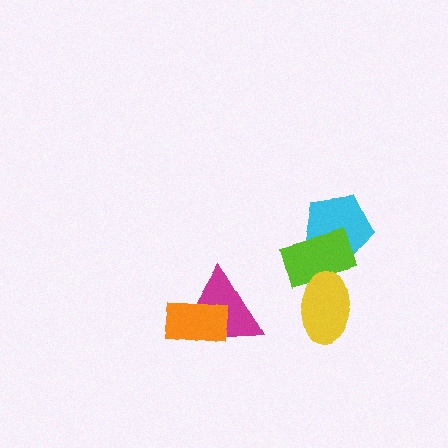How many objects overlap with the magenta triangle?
1 object overlaps with the magenta triangle.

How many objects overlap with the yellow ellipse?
1 object overlaps with the yellow ellipse.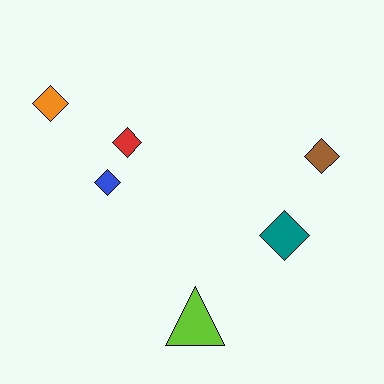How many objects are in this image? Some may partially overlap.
There are 6 objects.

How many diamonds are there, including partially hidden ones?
There are 5 diamonds.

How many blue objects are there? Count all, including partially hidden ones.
There is 1 blue object.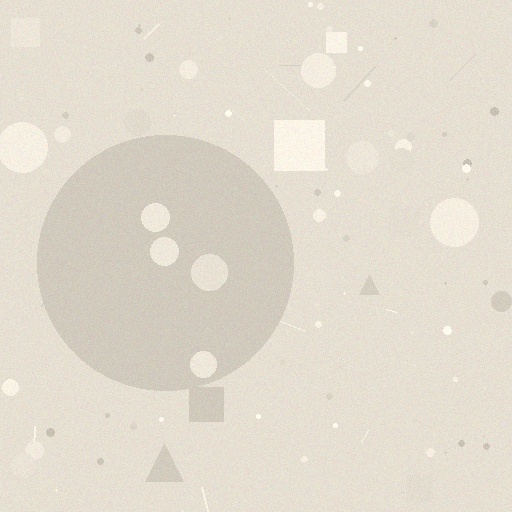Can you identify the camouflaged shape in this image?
The camouflaged shape is a circle.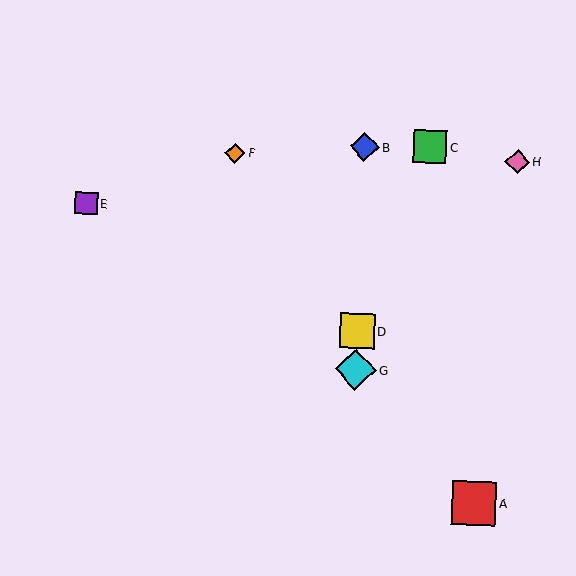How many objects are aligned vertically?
3 objects (B, D, G) are aligned vertically.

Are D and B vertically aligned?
Yes, both are at x≈357.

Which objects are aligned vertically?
Objects B, D, G are aligned vertically.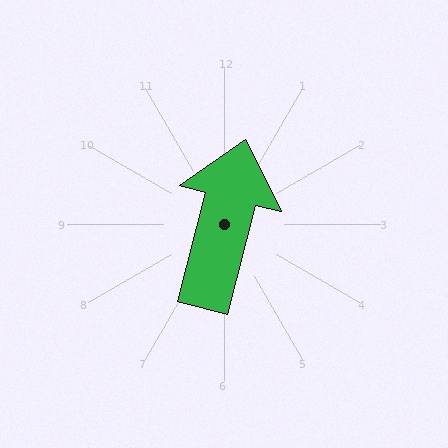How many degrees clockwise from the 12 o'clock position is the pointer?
Approximately 14 degrees.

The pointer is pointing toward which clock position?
Roughly 12 o'clock.